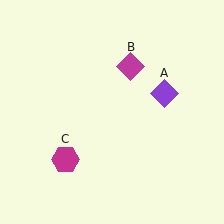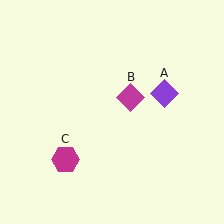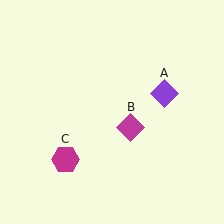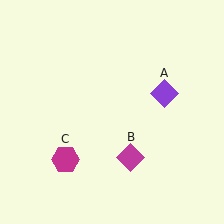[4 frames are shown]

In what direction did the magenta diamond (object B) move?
The magenta diamond (object B) moved down.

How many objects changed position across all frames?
1 object changed position: magenta diamond (object B).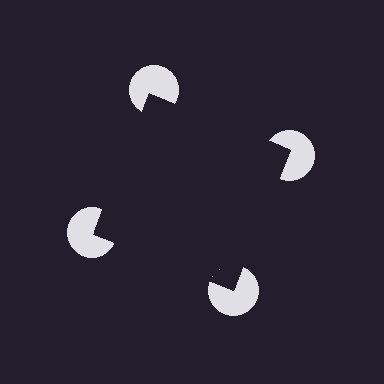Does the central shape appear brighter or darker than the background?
It typically appears slightly darker than the background, even though no actual brightness change is drawn.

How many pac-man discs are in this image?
There are 4 — one at each vertex of the illusory square.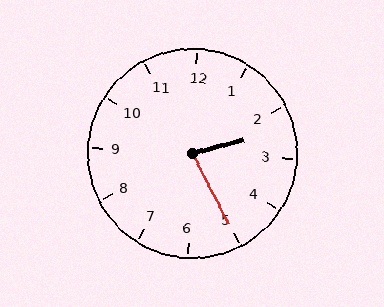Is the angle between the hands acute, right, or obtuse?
It is acute.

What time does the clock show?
2:25.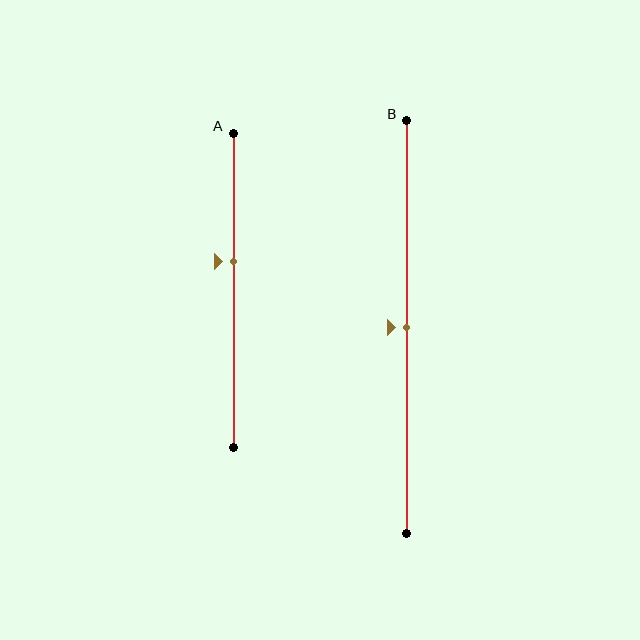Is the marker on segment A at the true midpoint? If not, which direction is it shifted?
No, the marker on segment A is shifted upward by about 9% of the segment length.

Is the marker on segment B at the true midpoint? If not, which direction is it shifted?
Yes, the marker on segment B is at the true midpoint.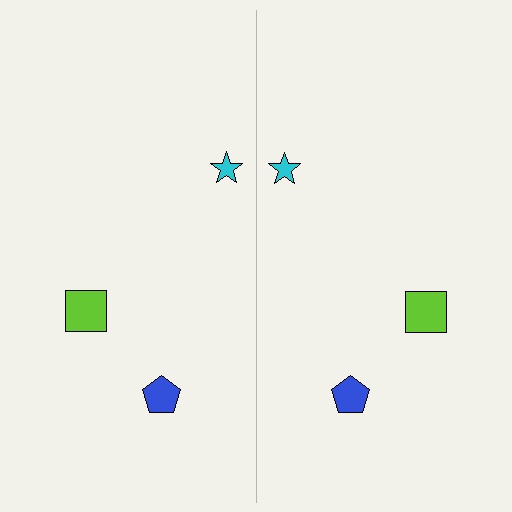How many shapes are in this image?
There are 6 shapes in this image.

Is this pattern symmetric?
Yes, this pattern has bilateral (reflection) symmetry.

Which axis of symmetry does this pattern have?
The pattern has a vertical axis of symmetry running through the center of the image.